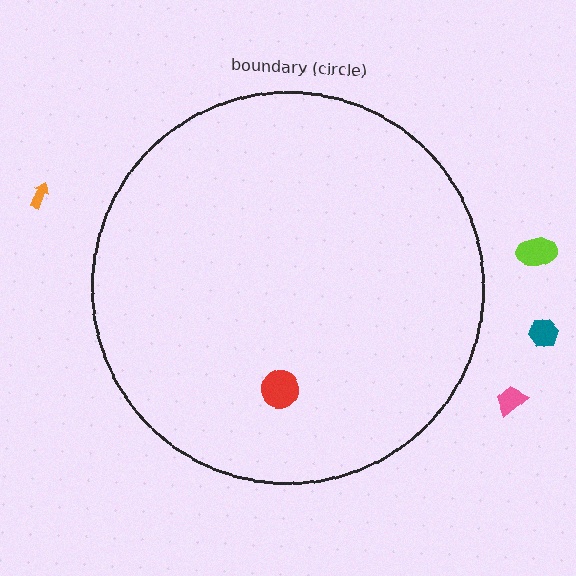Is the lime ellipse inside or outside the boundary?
Outside.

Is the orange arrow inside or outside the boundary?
Outside.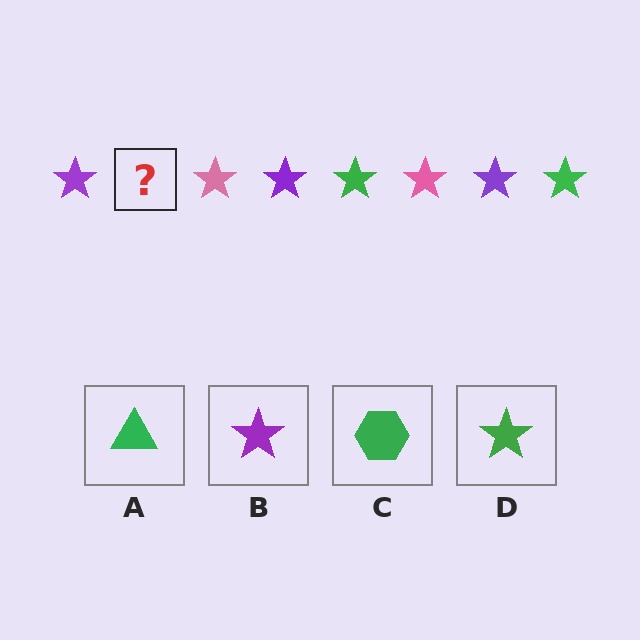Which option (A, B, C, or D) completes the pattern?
D.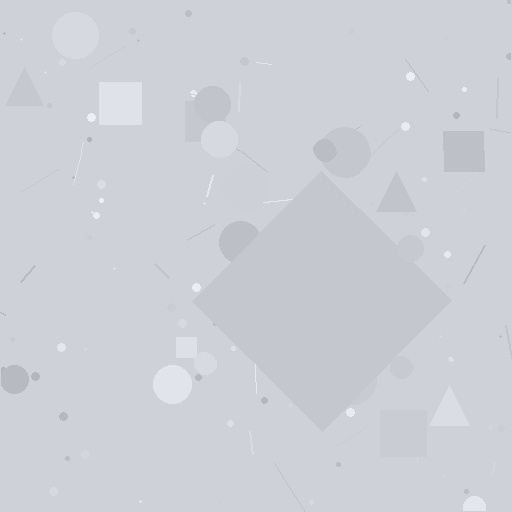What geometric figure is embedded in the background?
A diamond is embedded in the background.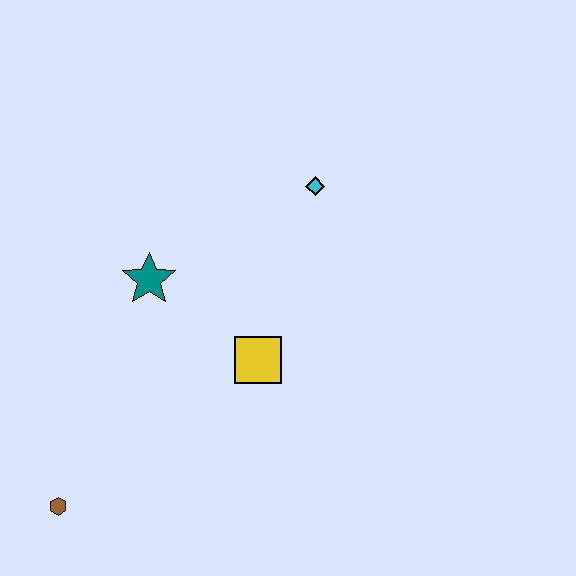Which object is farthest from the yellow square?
The brown hexagon is farthest from the yellow square.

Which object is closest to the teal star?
The yellow square is closest to the teal star.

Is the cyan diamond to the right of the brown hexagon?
Yes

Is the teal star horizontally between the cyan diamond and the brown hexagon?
Yes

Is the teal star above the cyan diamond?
No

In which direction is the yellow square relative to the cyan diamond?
The yellow square is below the cyan diamond.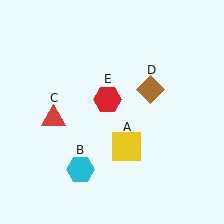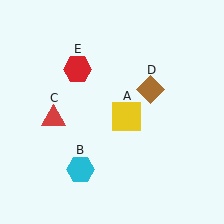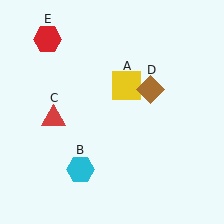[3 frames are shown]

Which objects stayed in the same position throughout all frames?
Cyan hexagon (object B) and red triangle (object C) and brown diamond (object D) remained stationary.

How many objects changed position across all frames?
2 objects changed position: yellow square (object A), red hexagon (object E).